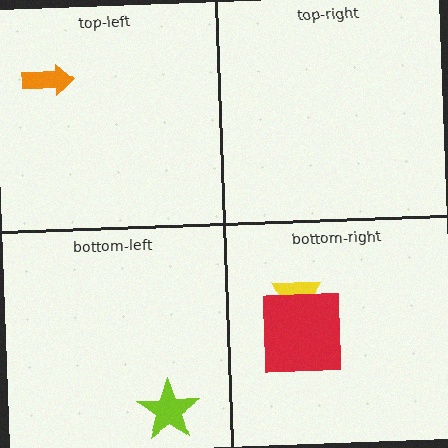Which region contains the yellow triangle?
The bottom-right region.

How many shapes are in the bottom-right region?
2.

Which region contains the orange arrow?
The top-left region.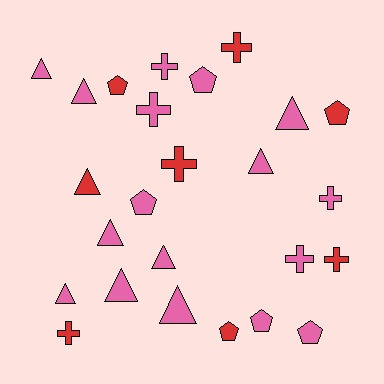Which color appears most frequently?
Pink, with 17 objects.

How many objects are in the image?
There are 25 objects.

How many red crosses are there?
There are 4 red crosses.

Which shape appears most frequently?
Triangle, with 10 objects.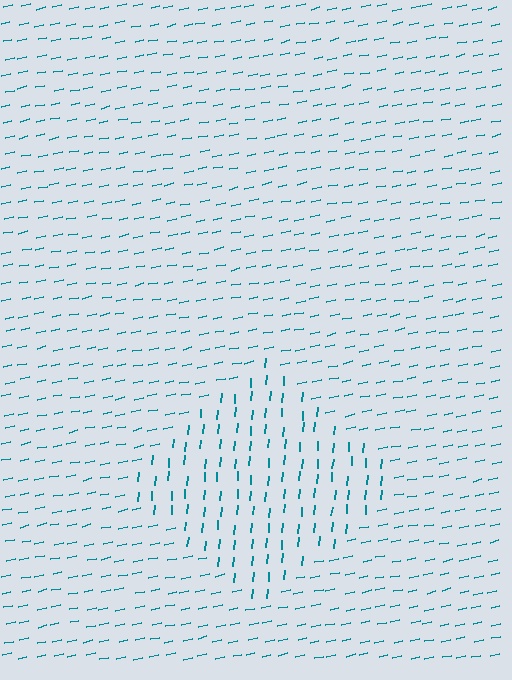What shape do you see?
I see a diamond.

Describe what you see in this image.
The image is filled with small teal line segments. A diamond region in the image has lines oriented differently from the surrounding lines, creating a visible texture boundary.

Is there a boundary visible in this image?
Yes, there is a texture boundary formed by a change in line orientation.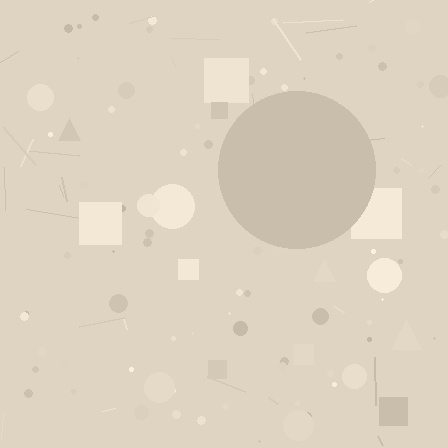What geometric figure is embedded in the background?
A circle is embedded in the background.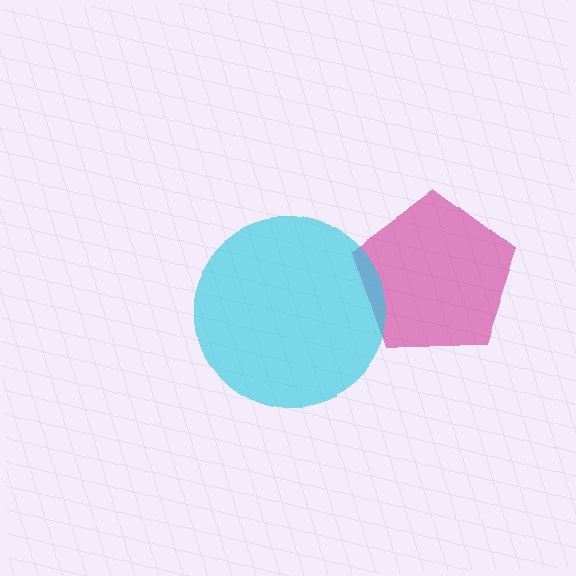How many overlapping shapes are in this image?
There are 2 overlapping shapes in the image.